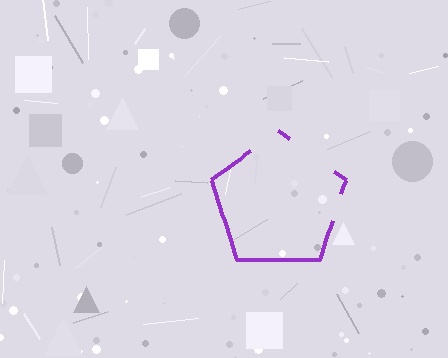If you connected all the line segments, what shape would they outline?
They would outline a pentagon.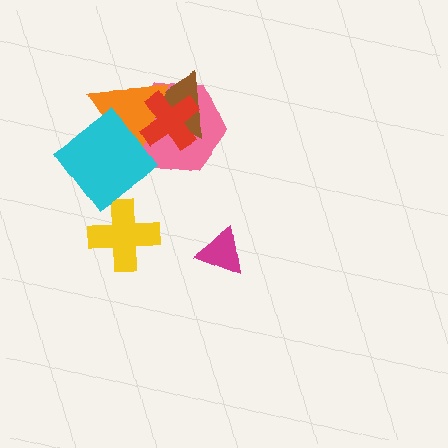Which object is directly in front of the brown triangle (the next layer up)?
The orange triangle is directly in front of the brown triangle.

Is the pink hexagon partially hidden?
Yes, it is partially covered by another shape.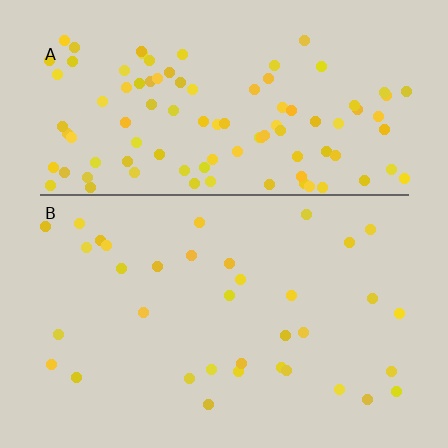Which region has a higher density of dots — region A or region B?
A (the top).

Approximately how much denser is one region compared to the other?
Approximately 3.0× — region A over region B.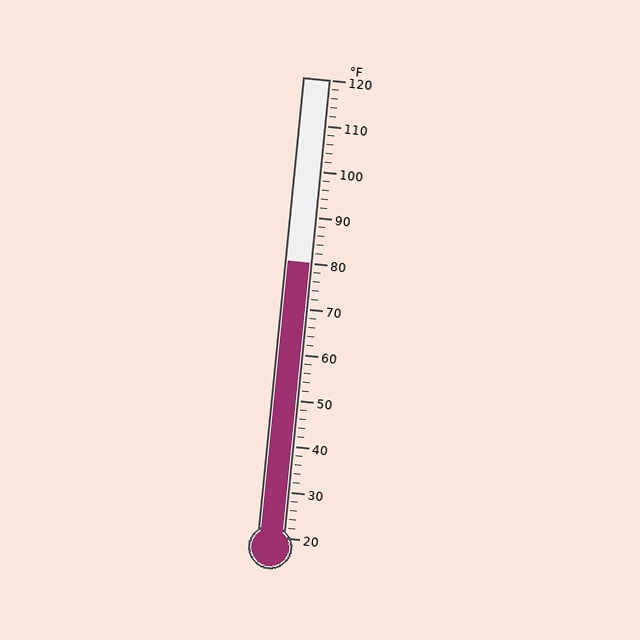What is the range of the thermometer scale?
The thermometer scale ranges from 20°F to 120°F.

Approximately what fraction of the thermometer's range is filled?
The thermometer is filled to approximately 60% of its range.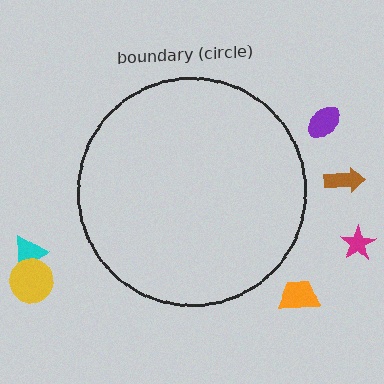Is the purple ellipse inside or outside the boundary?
Outside.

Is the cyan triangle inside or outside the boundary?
Outside.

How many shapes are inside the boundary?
0 inside, 6 outside.